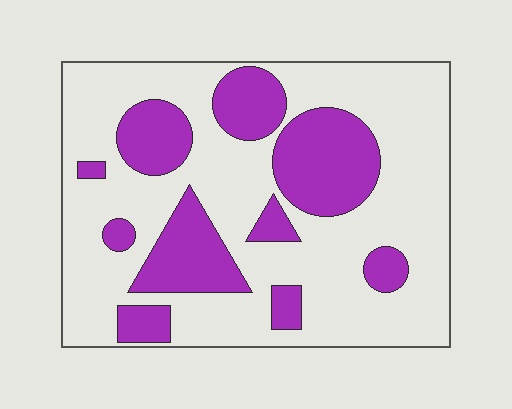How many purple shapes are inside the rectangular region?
10.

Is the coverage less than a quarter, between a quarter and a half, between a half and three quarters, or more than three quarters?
Between a quarter and a half.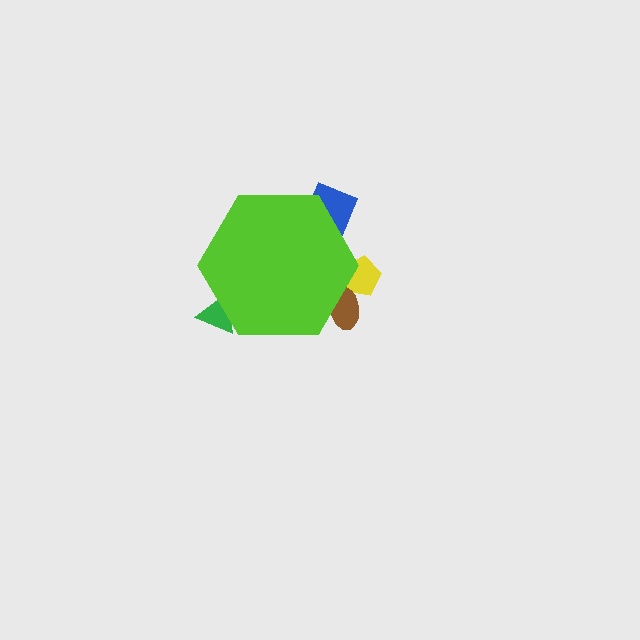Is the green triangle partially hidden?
Yes, the green triangle is partially hidden behind the lime hexagon.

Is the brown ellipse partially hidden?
Yes, the brown ellipse is partially hidden behind the lime hexagon.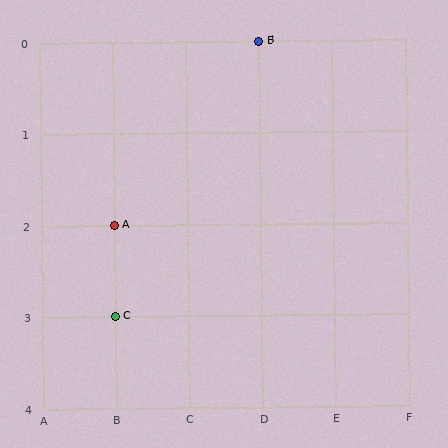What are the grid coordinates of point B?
Point B is at grid coordinates (D, 0).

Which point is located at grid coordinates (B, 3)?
Point C is at (B, 3).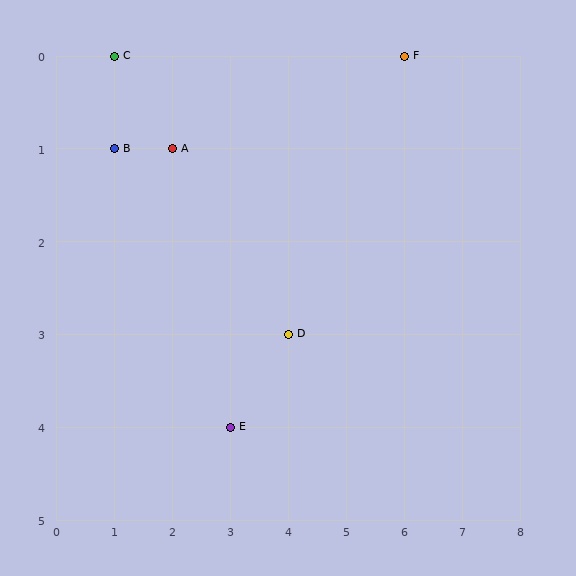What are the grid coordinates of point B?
Point B is at grid coordinates (1, 1).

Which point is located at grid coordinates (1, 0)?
Point C is at (1, 0).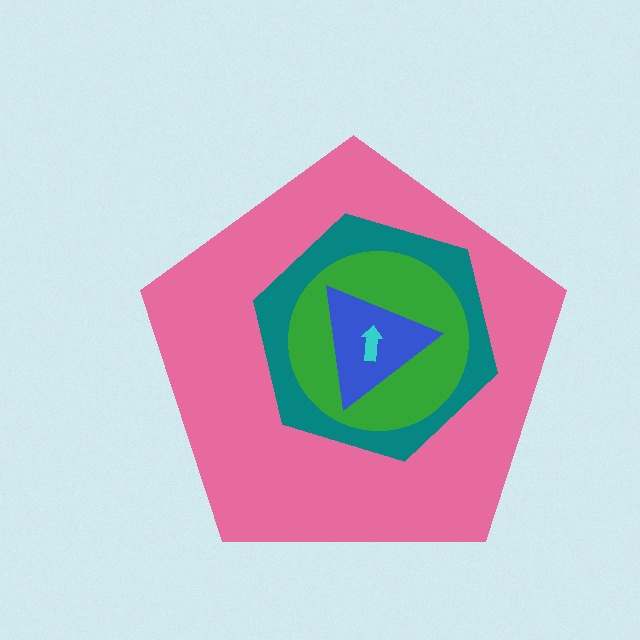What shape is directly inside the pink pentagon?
The teal hexagon.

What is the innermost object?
The cyan arrow.